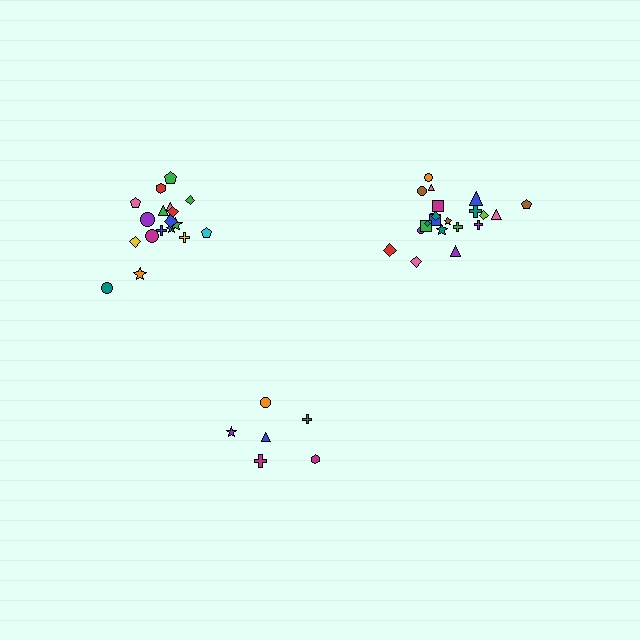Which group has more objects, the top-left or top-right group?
The top-right group.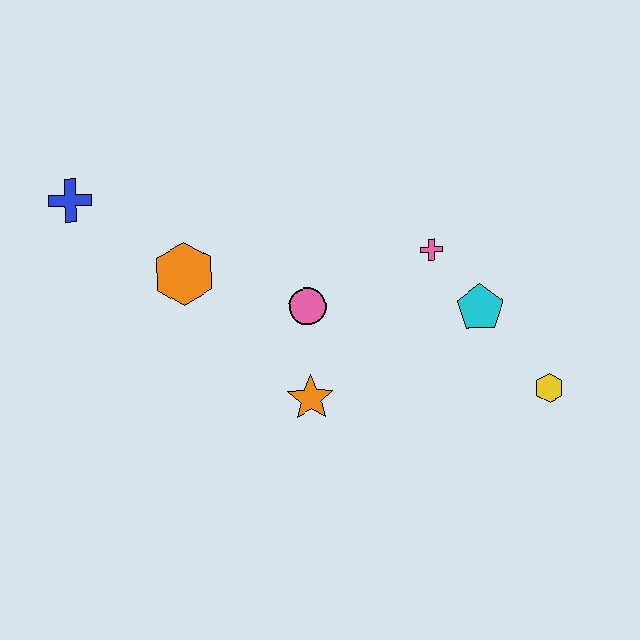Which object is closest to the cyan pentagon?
The pink cross is closest to the cyan pentagon.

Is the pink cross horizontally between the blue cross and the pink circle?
No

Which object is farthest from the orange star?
The blue cross is farthest from the orange star.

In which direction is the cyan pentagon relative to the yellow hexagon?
The cyan pentagon is above the yellow hexagon.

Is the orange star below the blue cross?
Yes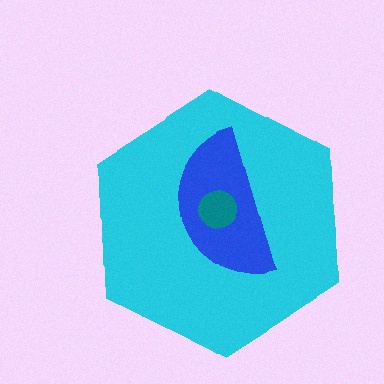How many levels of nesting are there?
3.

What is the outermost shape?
The cyan hexagon.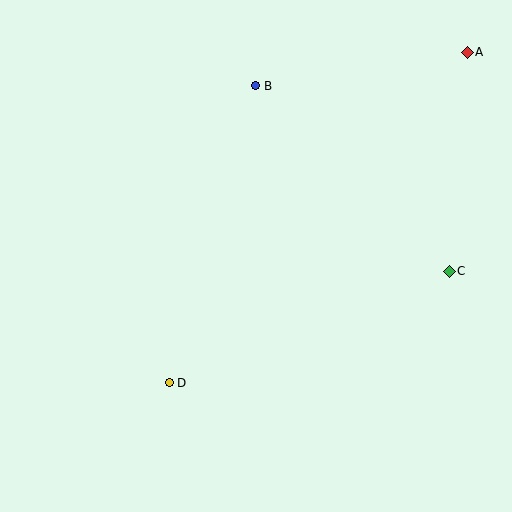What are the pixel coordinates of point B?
Point B is at (256, 86).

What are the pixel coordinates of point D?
Point D is at (169, 383).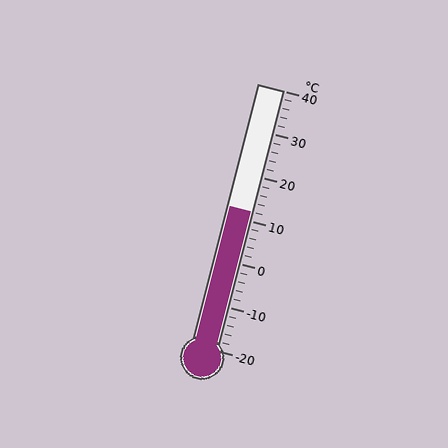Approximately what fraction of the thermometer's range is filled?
The thermometer is filled to approximately 55% of its range.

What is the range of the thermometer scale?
The thermometer scale ranges from -20°C to 40°C.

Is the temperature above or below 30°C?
The temperature is below 30°C.